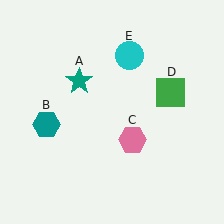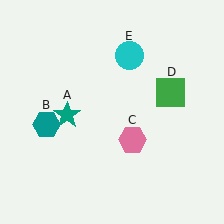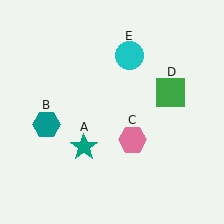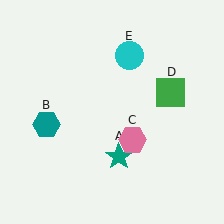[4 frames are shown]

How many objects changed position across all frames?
1 object changed position: teal star (object A).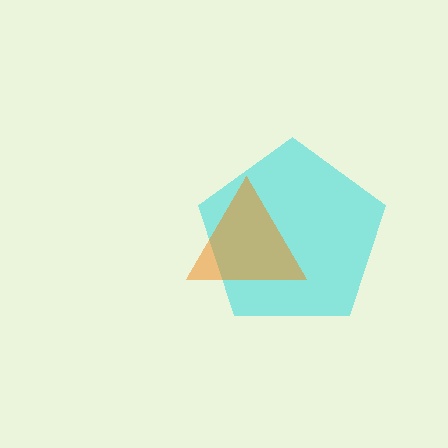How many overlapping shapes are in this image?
There are 2 overlapping shapes in the image.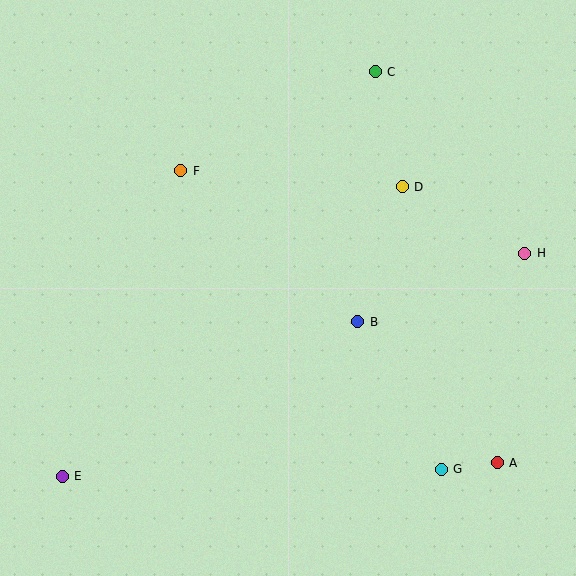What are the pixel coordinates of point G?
Point G is at (441, 469).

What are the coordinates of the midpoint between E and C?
The midpoint between E and C is at (219, 274).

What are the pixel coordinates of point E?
Point E is at (62, 476).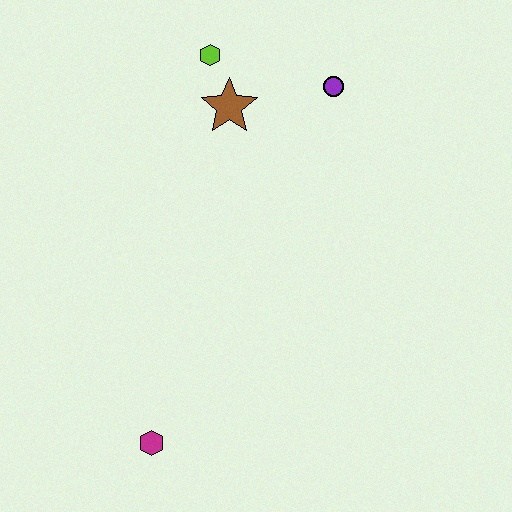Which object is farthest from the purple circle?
The magenta hexagon is farthest from the purple circle.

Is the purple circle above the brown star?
Yes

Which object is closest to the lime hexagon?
The brown star is closest to the lime hexagon.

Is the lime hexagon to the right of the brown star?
No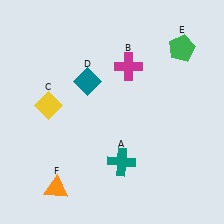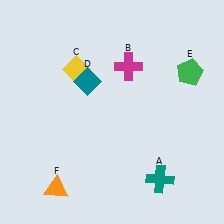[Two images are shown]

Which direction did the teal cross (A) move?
The teal cross (A) moved right.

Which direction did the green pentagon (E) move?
The green pentagon (E) moved down.